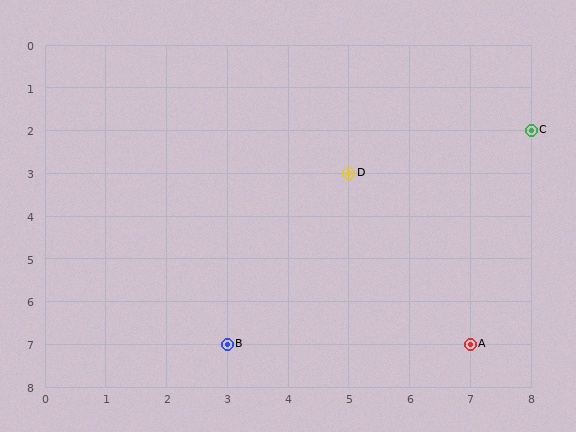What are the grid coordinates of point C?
Point C is at grid coordinates (8, 2).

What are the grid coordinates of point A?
Point A is at grid coordinates (7, 7).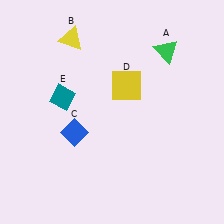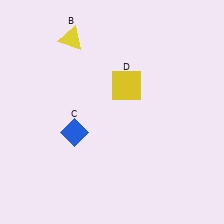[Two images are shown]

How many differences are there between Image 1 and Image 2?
There are 2 differences between the two images.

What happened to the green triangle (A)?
The green triangle (A) was removed in Image 2. It was in the top-right area of Image 1.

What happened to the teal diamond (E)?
The teal diamond (E) was removed in Image 2. It was in the top-left area of Image 1.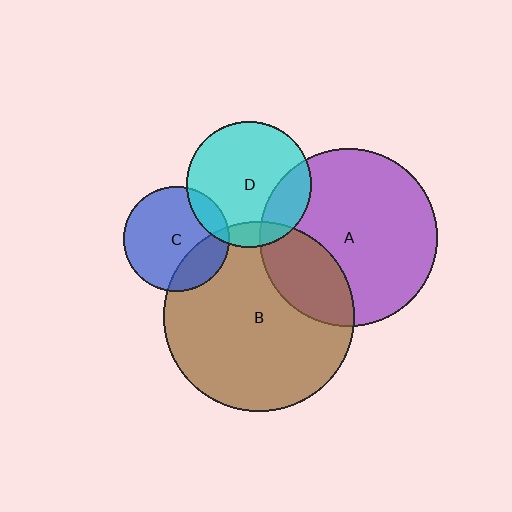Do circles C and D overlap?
Yes.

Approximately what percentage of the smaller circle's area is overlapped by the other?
Approximately 15%.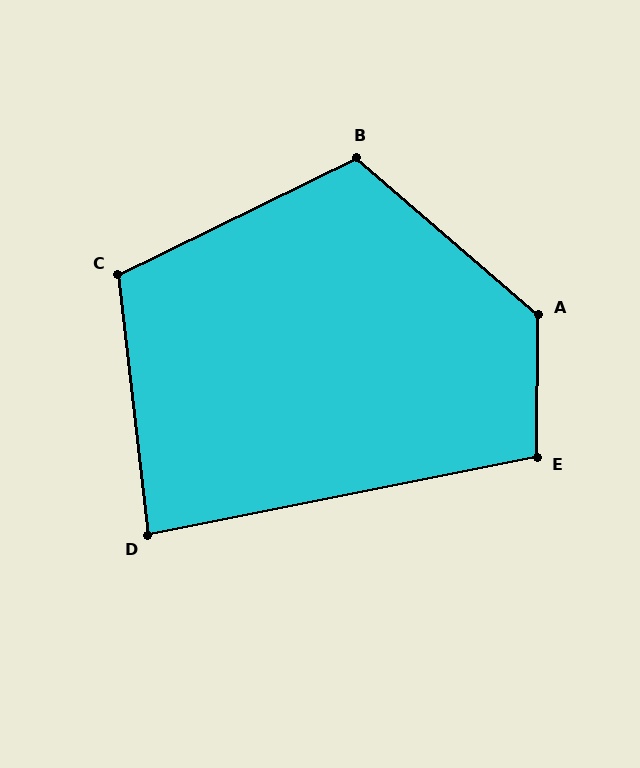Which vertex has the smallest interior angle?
D, at approximately 85 degrees.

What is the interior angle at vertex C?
Approximately 110 degrees (obtuse).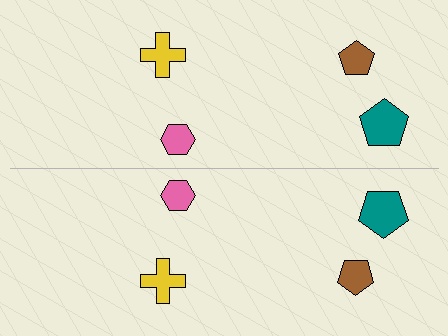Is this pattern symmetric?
Yes, this pattern has bilateral (reflection) symmetry.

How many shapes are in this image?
There are 8 shapes in this image.